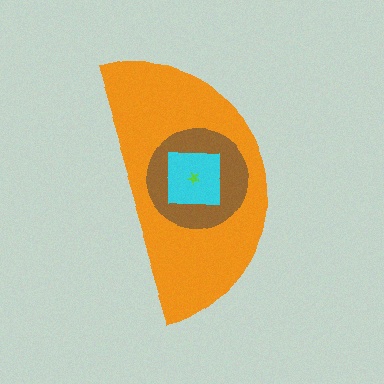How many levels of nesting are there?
4.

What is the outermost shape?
The orange semicircle.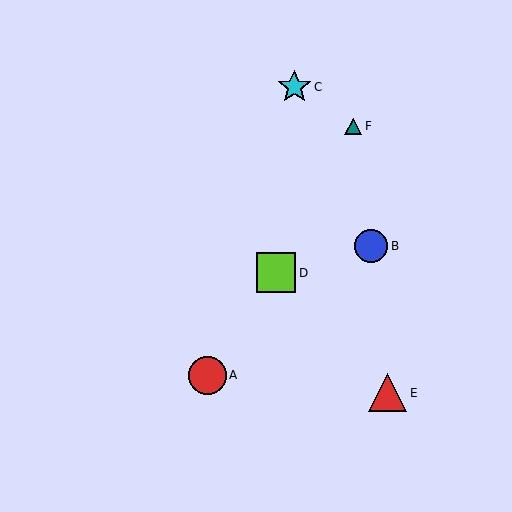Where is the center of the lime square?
The center of the lime square is at (276, 273).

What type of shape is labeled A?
Shape A is a red circle.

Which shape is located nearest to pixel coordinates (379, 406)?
The red triangle (labeled E) at (387, 393) is nearest to that location.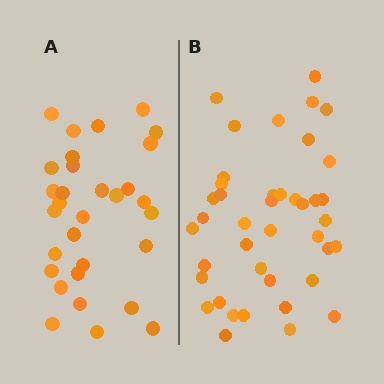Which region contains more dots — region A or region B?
Region B (the right region) has more dots.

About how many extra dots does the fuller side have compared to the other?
Region B has roughly 10 or so more dots than region A.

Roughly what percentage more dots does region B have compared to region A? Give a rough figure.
About 30% more.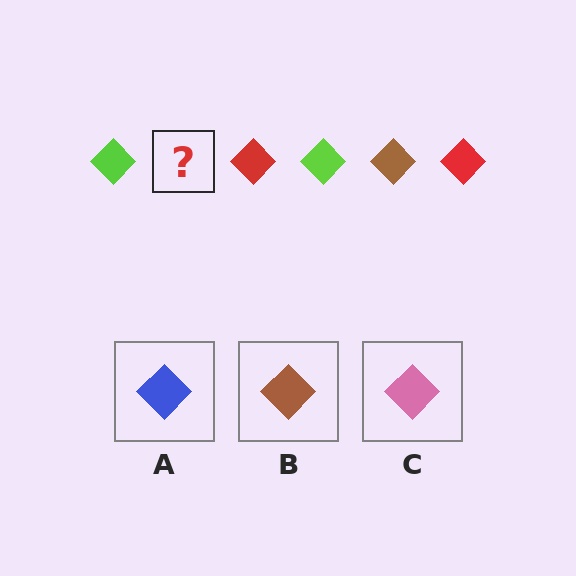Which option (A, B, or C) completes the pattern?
B.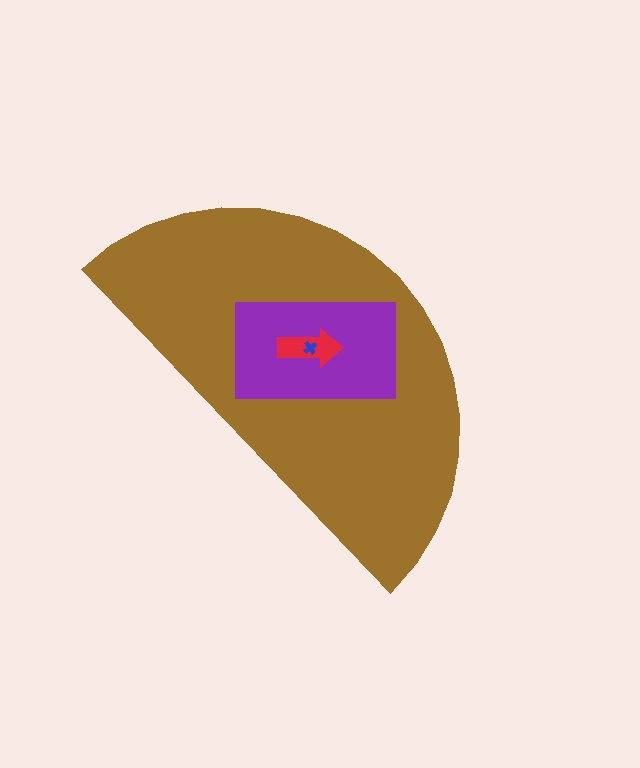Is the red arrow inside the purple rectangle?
Yes.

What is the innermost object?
The blue cross.